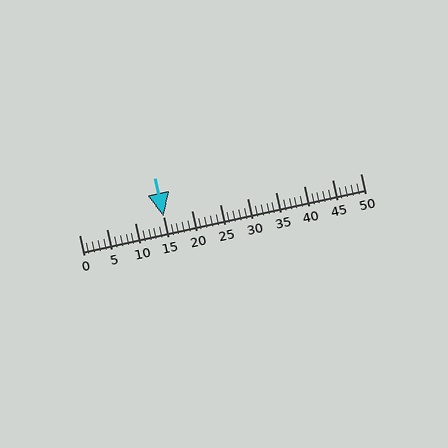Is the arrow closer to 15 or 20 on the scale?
The arrow is closer to 15.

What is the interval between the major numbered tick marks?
The major tick marks are spaced 5 units apart.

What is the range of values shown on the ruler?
The ruler shows values from 0 to 50.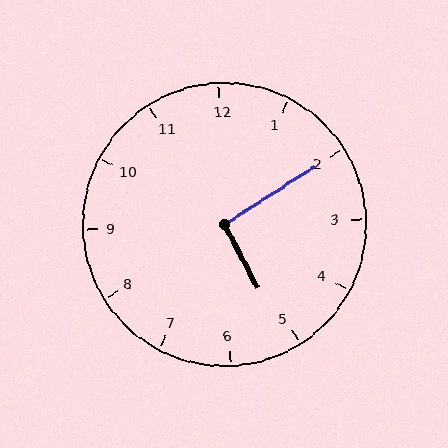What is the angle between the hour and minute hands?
Approximately 95 degrees.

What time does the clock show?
5:10.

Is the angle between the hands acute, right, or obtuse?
It is right.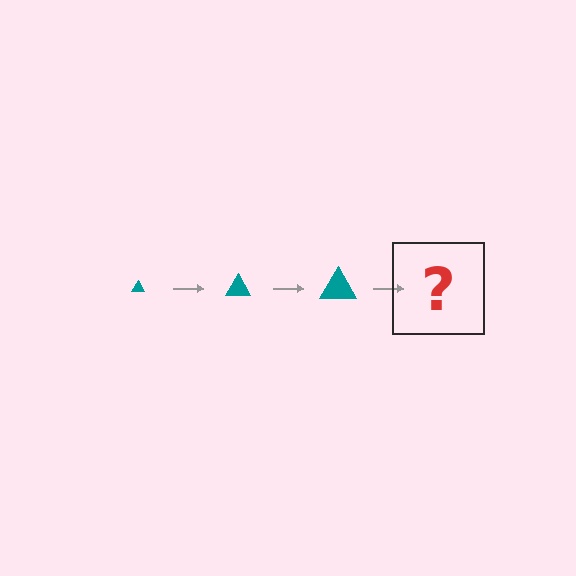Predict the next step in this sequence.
The next step is a teal triangle, larger than the previous one.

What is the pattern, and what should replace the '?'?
The pattern is that the triangle gets progressively larger each step. The '?' should be a teal triangle, larger than the previous one.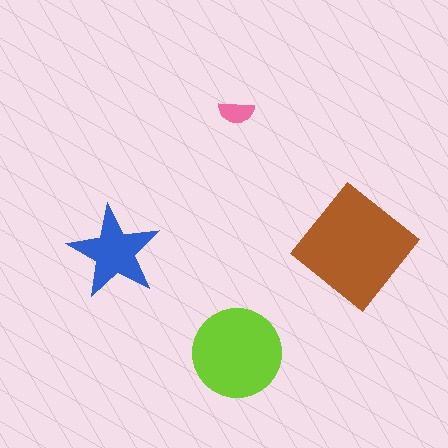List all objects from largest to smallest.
The brown diamond, the lime circle, the blue star, the pink semicircle.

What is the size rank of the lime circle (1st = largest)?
2nd.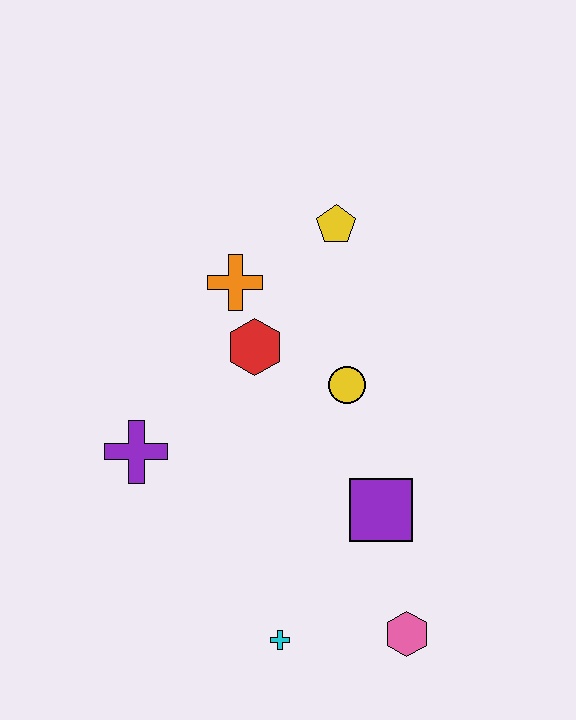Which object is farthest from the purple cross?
The pink hexagon is farthest from the purple cross.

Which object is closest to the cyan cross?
The pink hexagon is closest to the cyan cross.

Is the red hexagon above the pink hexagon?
Yes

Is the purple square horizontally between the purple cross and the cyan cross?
No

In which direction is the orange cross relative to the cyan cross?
The orange cross is above the cyan cross.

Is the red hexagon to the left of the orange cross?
No